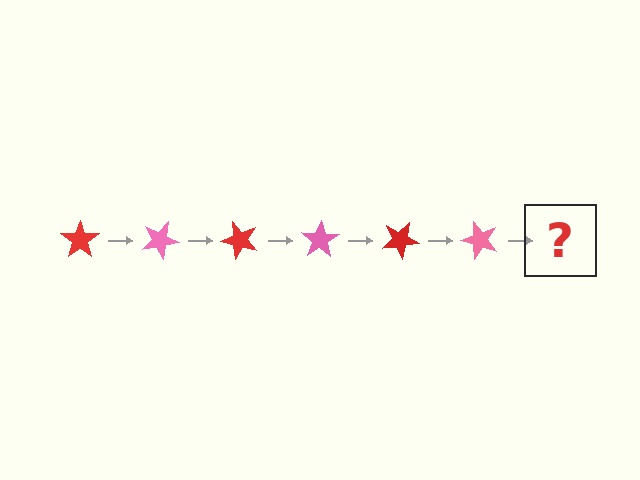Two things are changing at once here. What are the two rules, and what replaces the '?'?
The two rules are that it rotates 25 degrees each step and the color cycles through red and pink. The '?' should be a red star, rotated 150 degrees from the start.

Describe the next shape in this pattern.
It should be a red star, rotated 150 degrees from the start.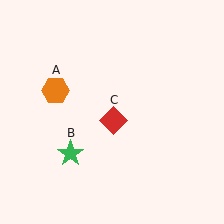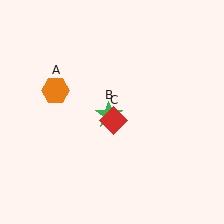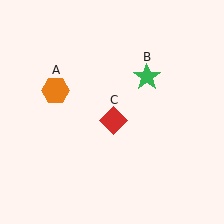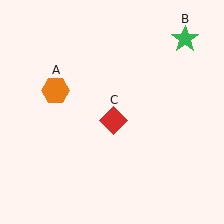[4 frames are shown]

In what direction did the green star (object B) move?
The green star (object B) moved up and to the right.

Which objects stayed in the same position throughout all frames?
Orange hexagon (object A) and red diamond (object C) remained stationary.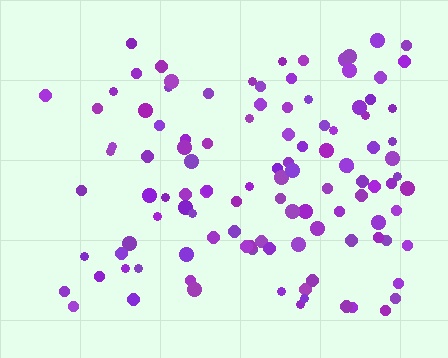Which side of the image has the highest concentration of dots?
The right.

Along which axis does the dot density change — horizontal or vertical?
Horizontal.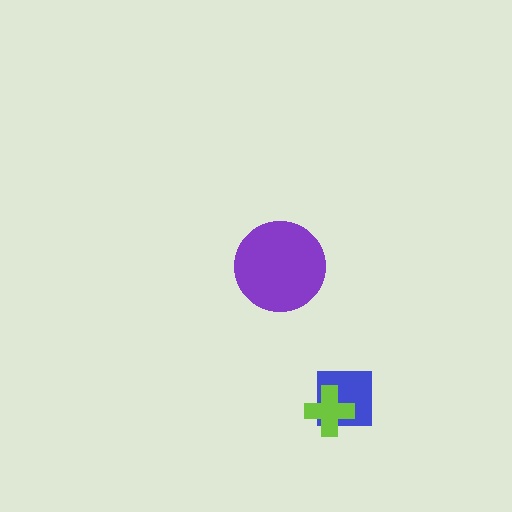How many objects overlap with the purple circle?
0 objects overlap with the purple circle.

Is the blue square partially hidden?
Yes, it is partially covered by another shape.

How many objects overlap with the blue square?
1 object overlaps with the blue square.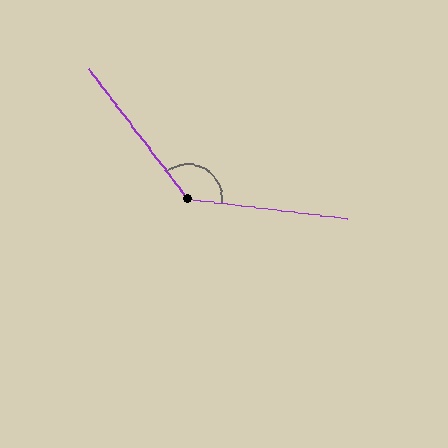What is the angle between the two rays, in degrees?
Approximately 134 degrees.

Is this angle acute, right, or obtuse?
It is obtuse.